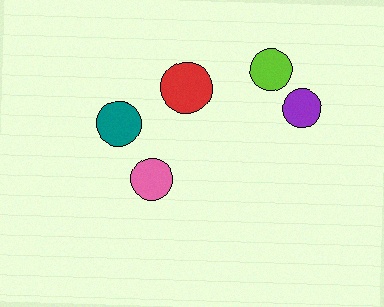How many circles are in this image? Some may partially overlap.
There are 5 circles.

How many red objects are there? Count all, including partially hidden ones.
There is 1 red object.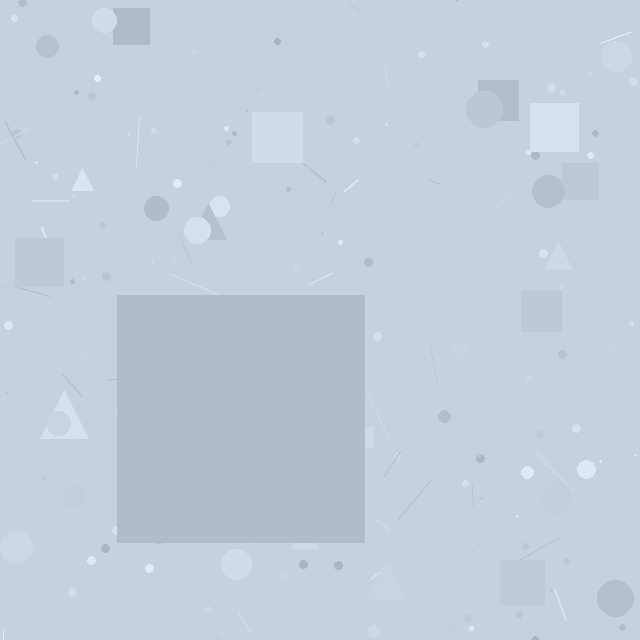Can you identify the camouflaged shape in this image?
The camouflaged shape is a square.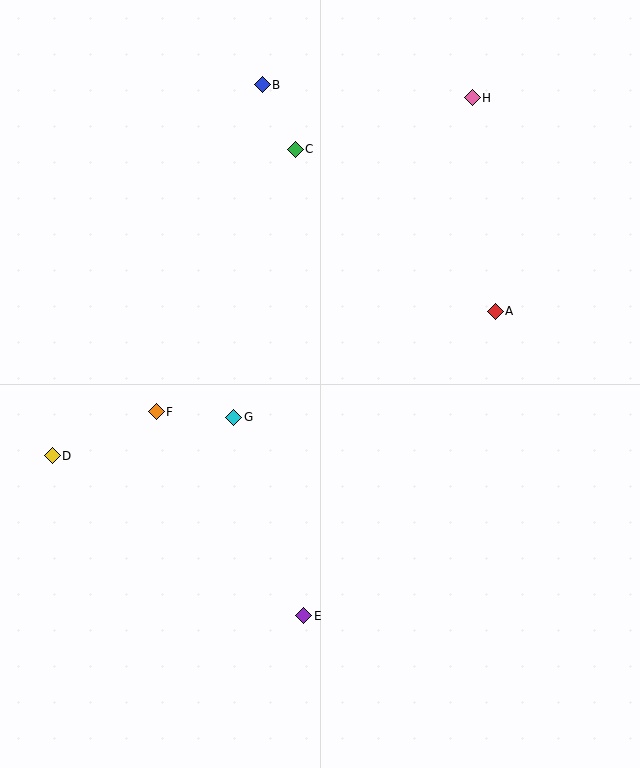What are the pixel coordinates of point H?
Point H is at (472, 98).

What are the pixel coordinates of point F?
Point F is at (156, 412).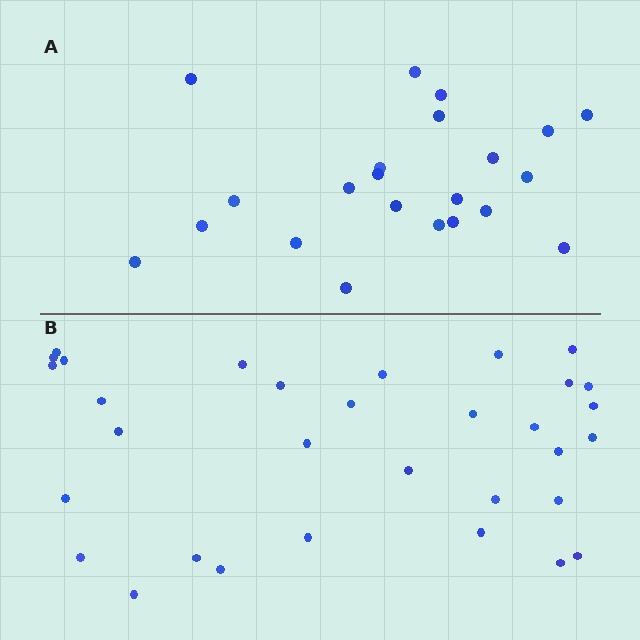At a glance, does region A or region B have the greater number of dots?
Region B (the bottom region) has more dots.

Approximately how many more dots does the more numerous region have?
Region B has roughly 10 or so more dots than region A.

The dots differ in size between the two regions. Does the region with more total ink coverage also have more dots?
No. Region A has more total ink coverage because its dots are larger, but region B actually contains more individual dots. Total area can be misleading — the number of items is what matters here.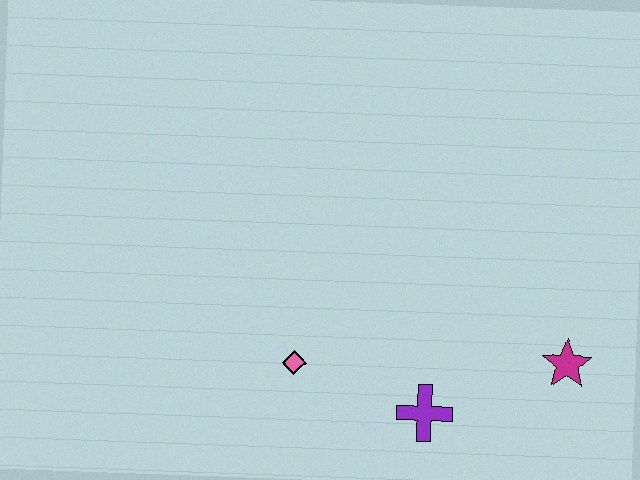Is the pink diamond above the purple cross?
Yes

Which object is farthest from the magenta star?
The pink diamond is farthest from the magenta star.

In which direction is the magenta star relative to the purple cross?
The magenta star is to the right of the purple cross.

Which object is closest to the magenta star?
The purple cross is closest to the magenta star.